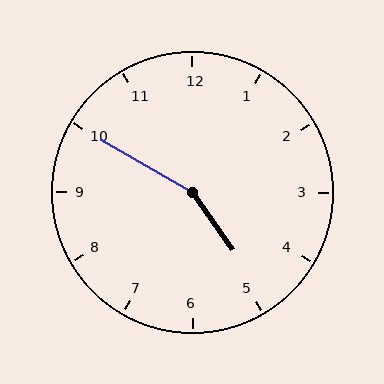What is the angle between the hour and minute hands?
Approximately 155 degrees.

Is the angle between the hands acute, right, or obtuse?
It is obtuse.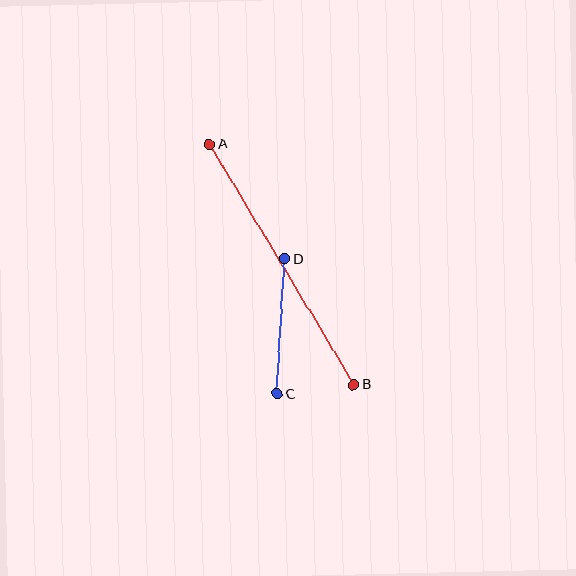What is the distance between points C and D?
The distance is approximately 135 pixels.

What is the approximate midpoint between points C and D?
The midpoint is at approximately (281, 326) pixels.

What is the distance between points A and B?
The distance is approximately 281 pixels.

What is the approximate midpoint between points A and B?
The midpoint is at approximately (282, 265) pixels.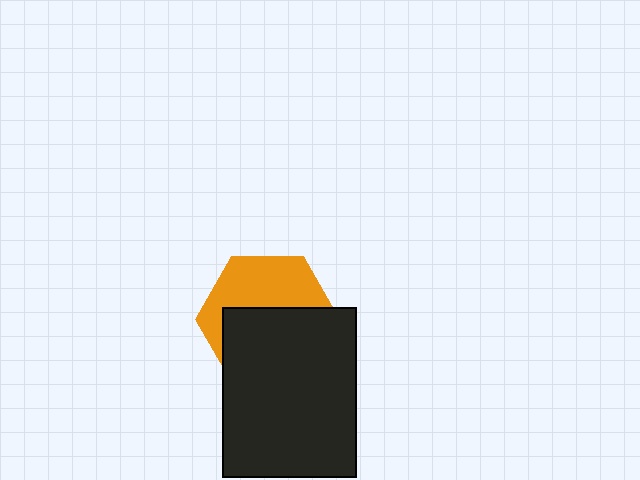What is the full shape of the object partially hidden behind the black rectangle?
The partially hidden object is an orange hexagon.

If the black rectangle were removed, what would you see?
You would see the complete orange hexagon.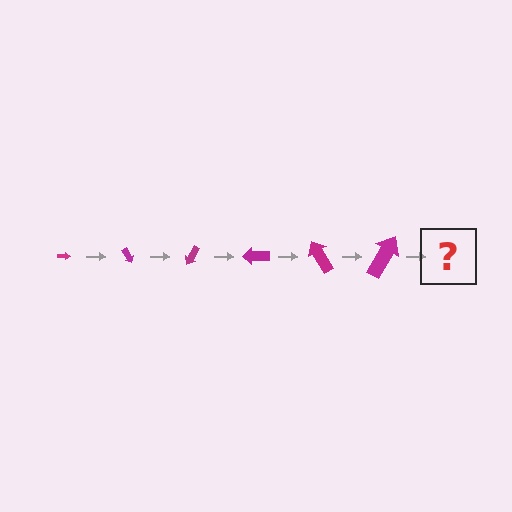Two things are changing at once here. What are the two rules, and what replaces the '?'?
The two rules are that the arrow grows larger each step and it rotates 60 degrees each step. The '?' should be an arrow, larger than the previous one and rotated 360 degrees from the start.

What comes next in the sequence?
The next element should be an arrow, larger than the previous one and rotated 360 degrees from the start.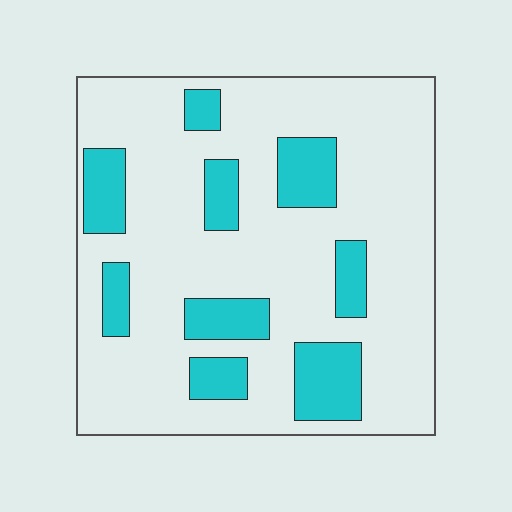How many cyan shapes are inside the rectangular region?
9.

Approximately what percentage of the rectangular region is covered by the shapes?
Approximately 20%.